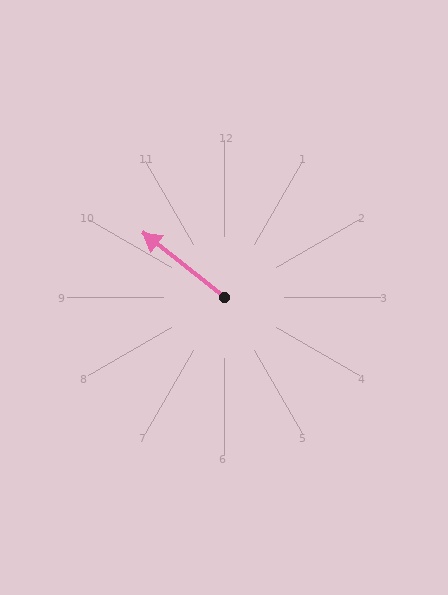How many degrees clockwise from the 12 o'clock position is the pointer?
Approximately 309 degrees.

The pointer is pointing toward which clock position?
Roughly 10 o'clock.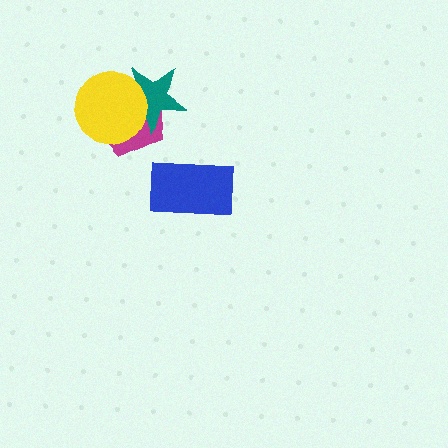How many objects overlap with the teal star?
2 objects overlap with the teal star.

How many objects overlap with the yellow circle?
2 objects overlap with the yellow circle.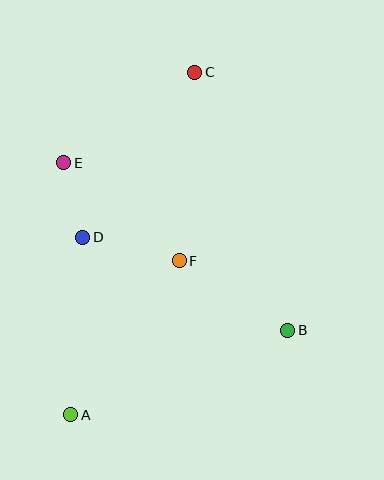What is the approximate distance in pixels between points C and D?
The distance between C and D is approximately 200 pixels.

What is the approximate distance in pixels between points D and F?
The distance between D and F is approximately 99 pixels.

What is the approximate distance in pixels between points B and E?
The distance between B and E is approximately 280 pixels.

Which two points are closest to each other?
Points D and E are closest to each other.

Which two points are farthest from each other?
Points A and C are farthest from each other.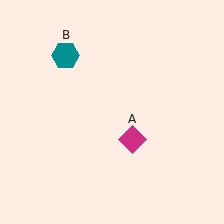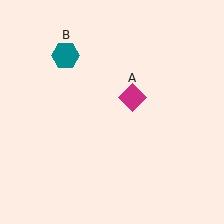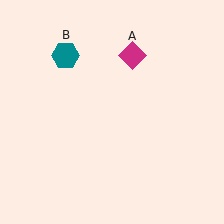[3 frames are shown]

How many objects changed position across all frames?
1 object changed position: magenta diamond (object A).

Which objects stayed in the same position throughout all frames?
Teal hexagon (object B) remained stationary.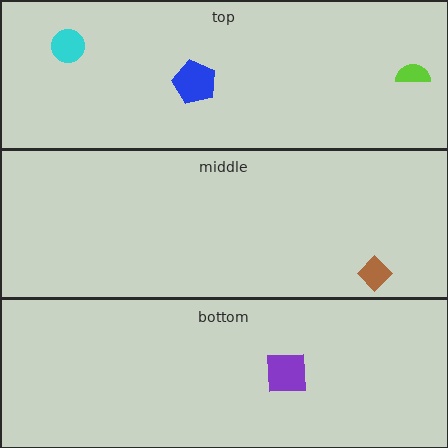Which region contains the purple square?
The bottom region.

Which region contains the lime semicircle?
The top region.